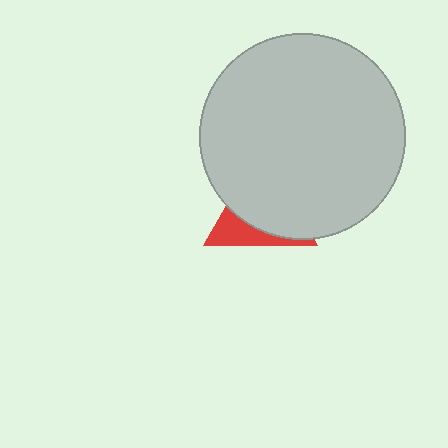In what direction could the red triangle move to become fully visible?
The red triangle could move down. That would shift it out from behind the light gray circle entirely.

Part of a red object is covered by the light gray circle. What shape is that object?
It is a triangle.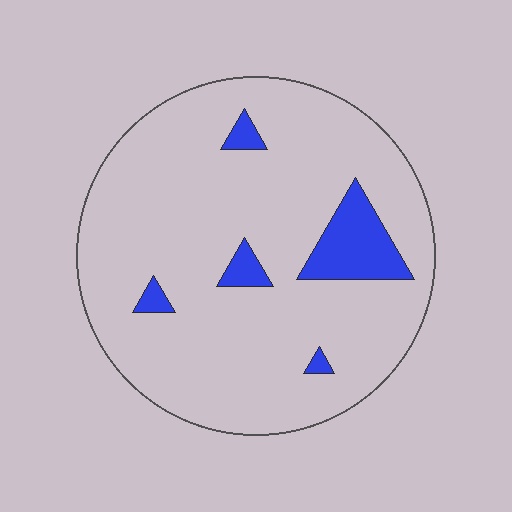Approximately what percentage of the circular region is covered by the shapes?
Approximately 10%.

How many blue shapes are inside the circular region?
5.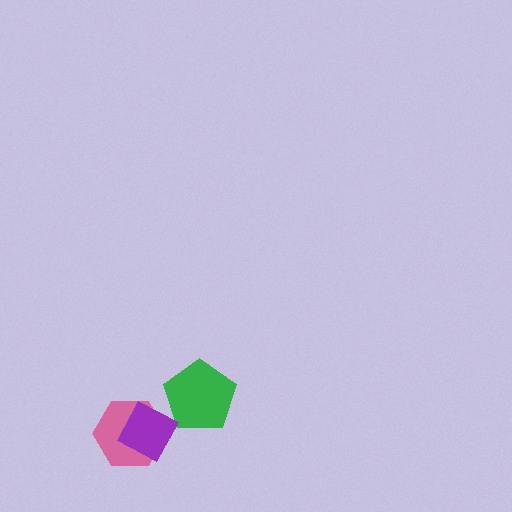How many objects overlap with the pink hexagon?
1 object overlaps with the pink hexagon.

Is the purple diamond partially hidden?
No, no other shape covers it.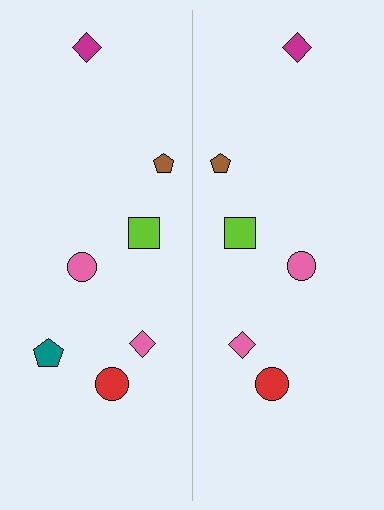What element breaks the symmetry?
A teal pentagon is missing from the right side.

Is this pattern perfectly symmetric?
No, the pattern is not perfectly symmetric. A teal pentagon is missing from the right side.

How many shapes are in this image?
There are 13 shapes in this image.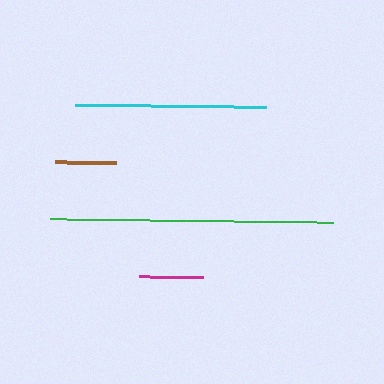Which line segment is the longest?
The green line is the longest at approximately 284 pixels.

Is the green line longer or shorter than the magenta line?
The green line is longer than the magenta line.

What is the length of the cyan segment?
The cyan segment is approximately 191 pixels long.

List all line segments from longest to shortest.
From longest to shortest: green, cyan, magenta, brown.